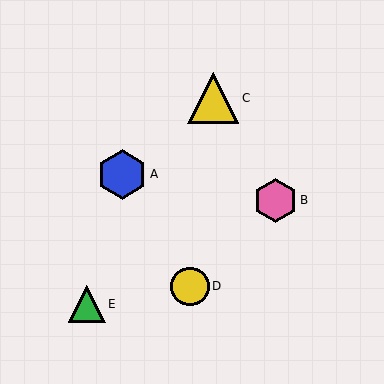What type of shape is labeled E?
Shape E is a green triangle.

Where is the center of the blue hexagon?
The center of the blue hexagon is at (122, 174).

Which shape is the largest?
The yellow triangle (labeled C) is the largest.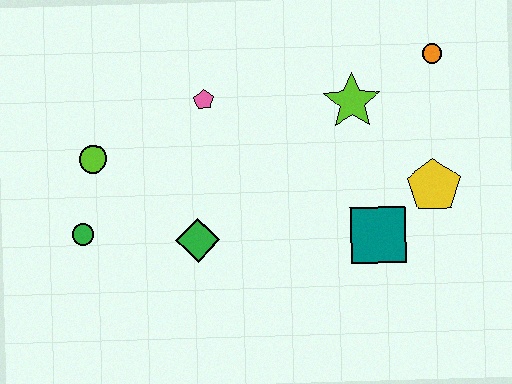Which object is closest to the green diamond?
The green circle is closest to the green diamond.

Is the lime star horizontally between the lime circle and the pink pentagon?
No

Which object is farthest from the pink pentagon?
The yellow pentagon is farthest from the pink pentagon.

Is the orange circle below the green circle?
No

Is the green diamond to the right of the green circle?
Yes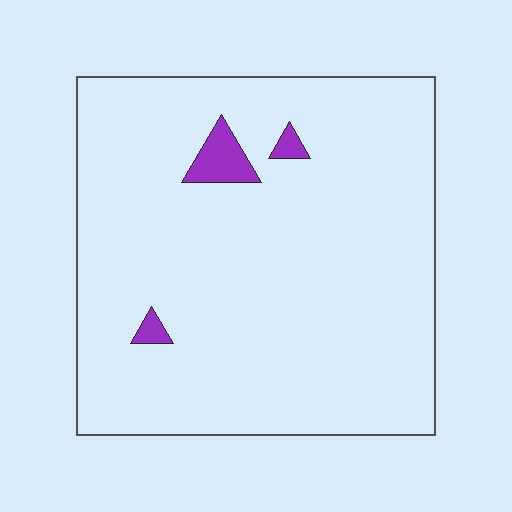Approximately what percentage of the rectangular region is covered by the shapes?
Approximately 5%.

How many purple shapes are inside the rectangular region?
3.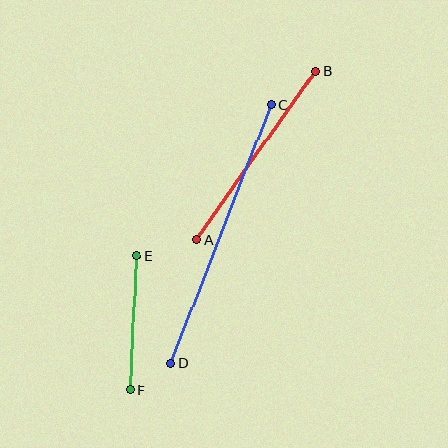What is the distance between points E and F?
The distance is approximately 134 pixels.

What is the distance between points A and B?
The distance is approximately 206 pixels.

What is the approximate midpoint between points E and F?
The midpoint is at approximately (133, 323) pixels.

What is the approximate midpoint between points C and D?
The midpoint is at approximately (221, 234) pixels.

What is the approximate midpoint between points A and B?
The midpoint is at approximately (256, 155) pixels.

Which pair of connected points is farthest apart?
Points C and D are farthest apart.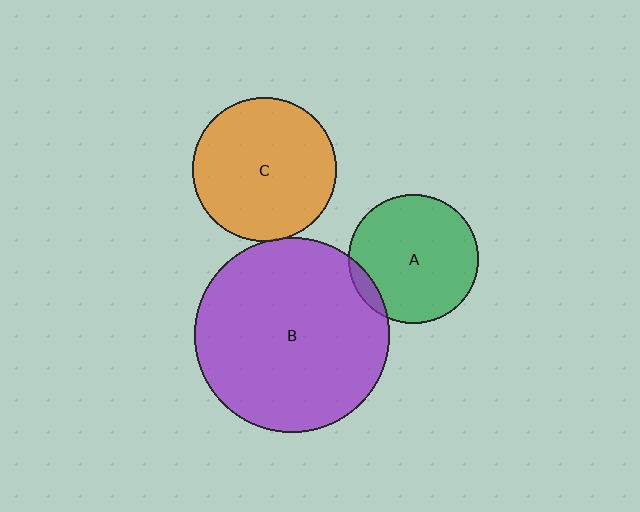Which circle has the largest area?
Circle B (purple).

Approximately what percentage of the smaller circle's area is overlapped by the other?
Approximately 5%.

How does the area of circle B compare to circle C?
Approximately 1.8 times.